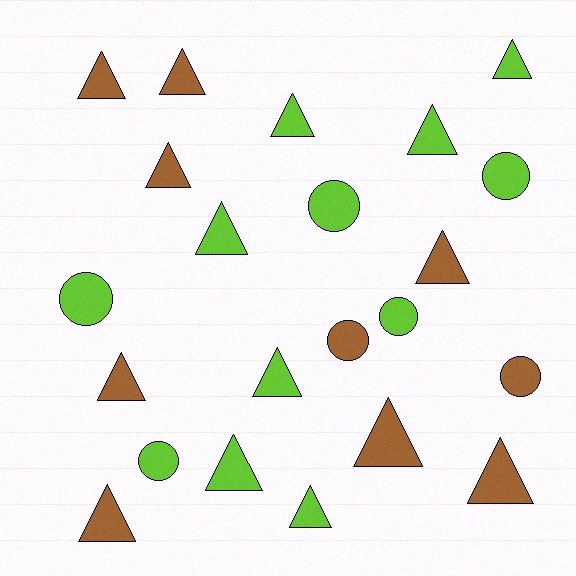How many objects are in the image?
There are 22 objects.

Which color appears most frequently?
Lime, with 12 objects.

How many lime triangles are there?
There are 7 lime triangles.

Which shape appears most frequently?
Triangle, with 15 objects.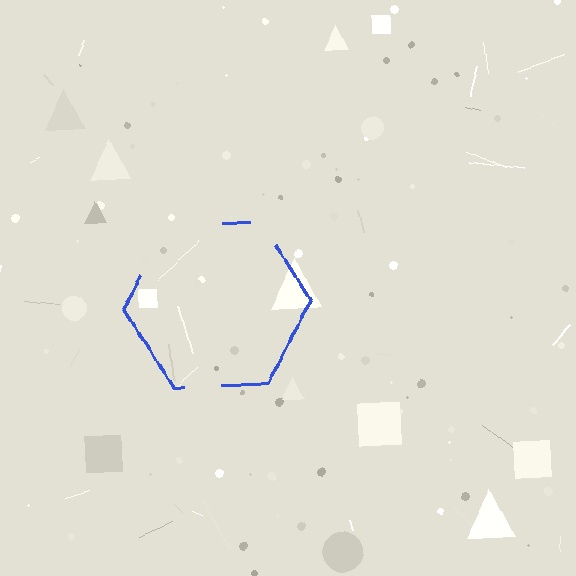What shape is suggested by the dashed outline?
The dashed outline suggests a hexagon.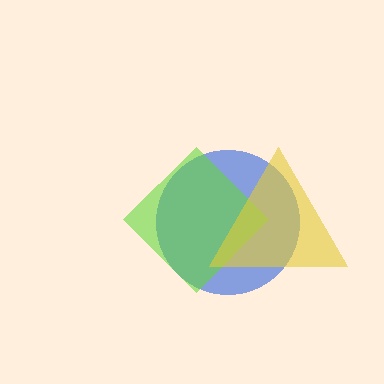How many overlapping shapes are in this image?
There are 3 overlapping shapes in the image.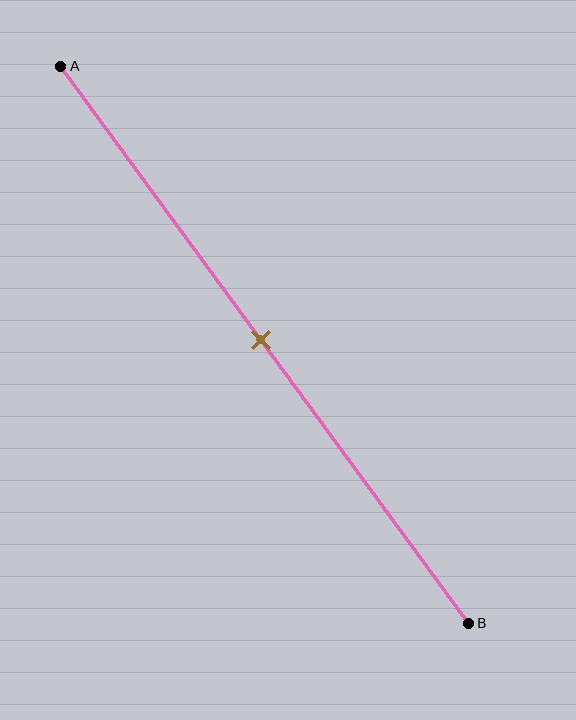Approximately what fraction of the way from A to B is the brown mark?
The brown mark is approximately 50% of the way from A to B.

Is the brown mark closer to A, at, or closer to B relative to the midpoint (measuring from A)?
The brown mark is approximately at the midpoint of segment AB.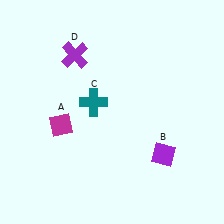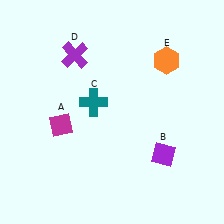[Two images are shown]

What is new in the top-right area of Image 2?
An orange hexagon (E) was added in the top-right area of Image 2.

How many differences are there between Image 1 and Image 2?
There is 1 difference between the two images.